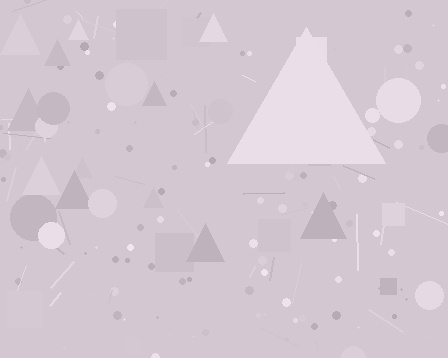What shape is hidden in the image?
A triangle is hidden in the image.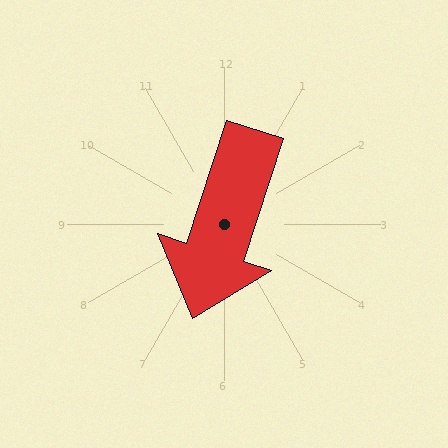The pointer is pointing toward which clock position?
Roughly 7 o'clock.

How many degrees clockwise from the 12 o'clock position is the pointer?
Approximately 198 degrees.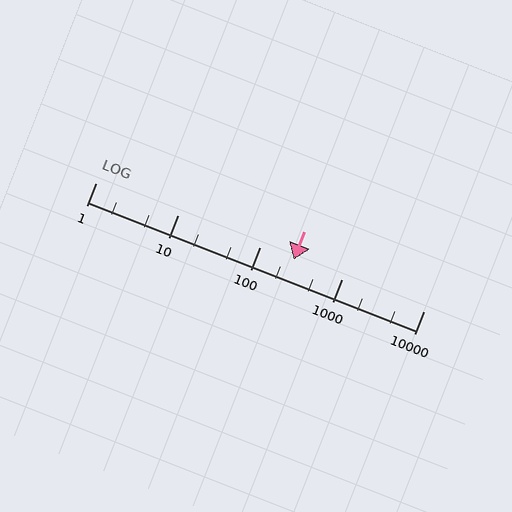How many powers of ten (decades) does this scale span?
The scale spans 4 decades, from 1 to 10000.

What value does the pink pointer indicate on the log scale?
The pointer indicates approximately 260.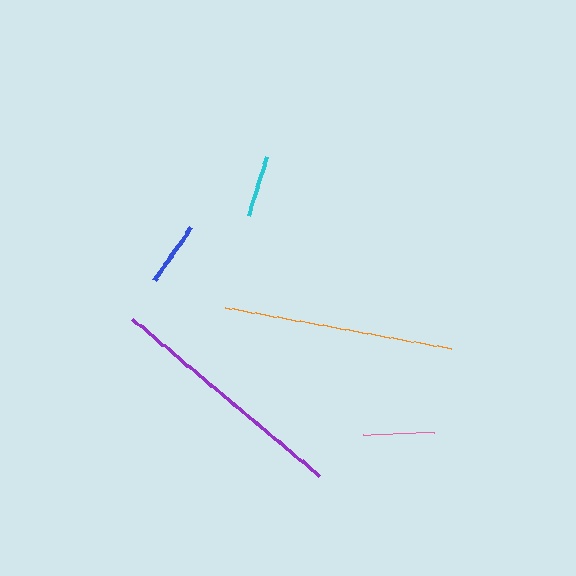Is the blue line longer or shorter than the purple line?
The purple line is longer than the blue line.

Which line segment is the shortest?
The cyan line is the shortest at approximately 62 pixels.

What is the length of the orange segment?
The orange segment is approximately 229 pixels long.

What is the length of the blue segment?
The blue segment is approximately 65 pixels long.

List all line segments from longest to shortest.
From longest to shortest: purple, orange, pink, blue, cyan.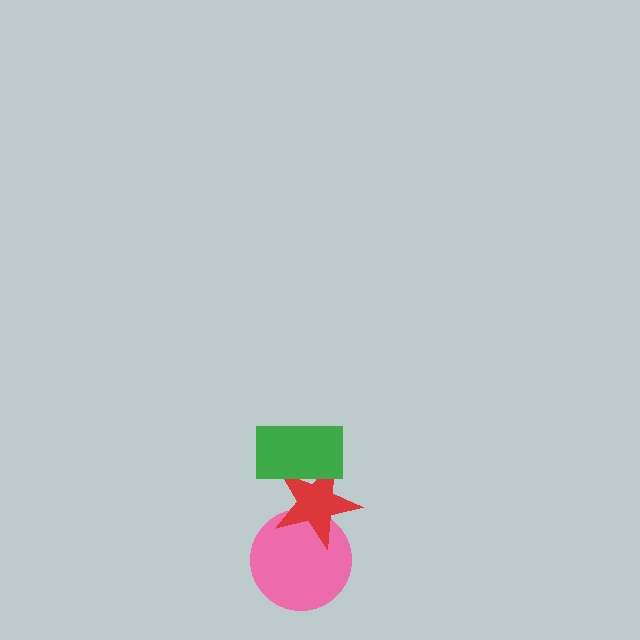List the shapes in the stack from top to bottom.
From top to bottom: the green rectangle, the red star, the pink circle.